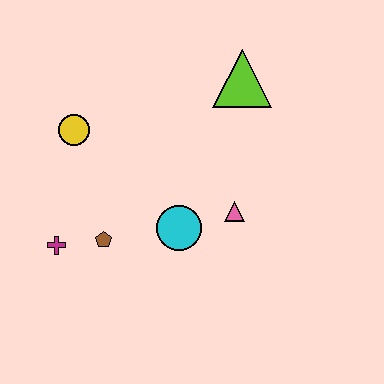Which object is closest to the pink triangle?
The cyan circle is closest to the pink triangle.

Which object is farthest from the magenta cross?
The lime triangle is farthest from the magenta cross.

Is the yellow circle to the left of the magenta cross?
No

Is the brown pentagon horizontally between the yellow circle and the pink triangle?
Yes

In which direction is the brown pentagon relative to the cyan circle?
The brown pentagon is to the left of the cyan circle.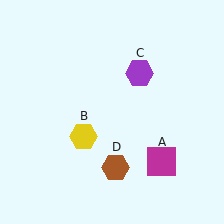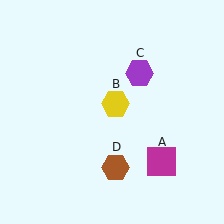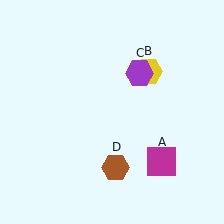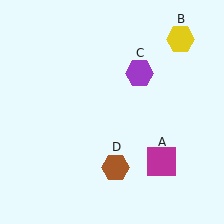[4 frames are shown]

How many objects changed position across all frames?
1 object changed position: yellow hexagon (object B).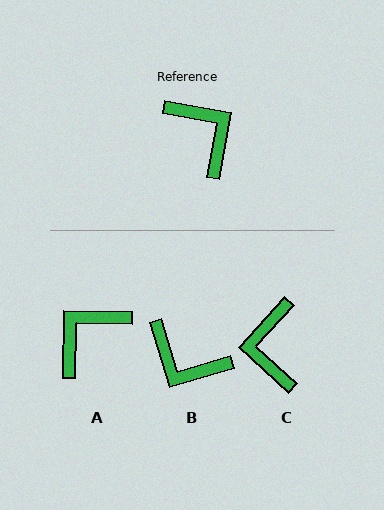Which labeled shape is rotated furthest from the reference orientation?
B, about 153 degrees away.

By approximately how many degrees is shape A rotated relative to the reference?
Approximately 99 degrees counter-clockwise.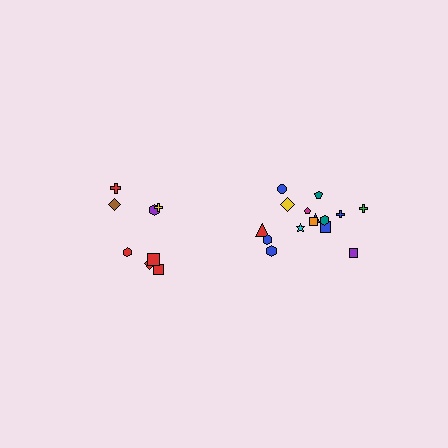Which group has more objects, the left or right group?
The right group.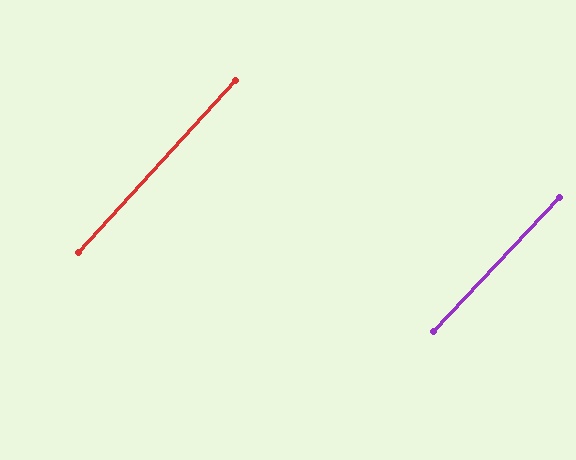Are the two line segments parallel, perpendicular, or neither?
Parallel — their directions differ by only 0.9°.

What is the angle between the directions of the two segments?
Approximately 1 degree.